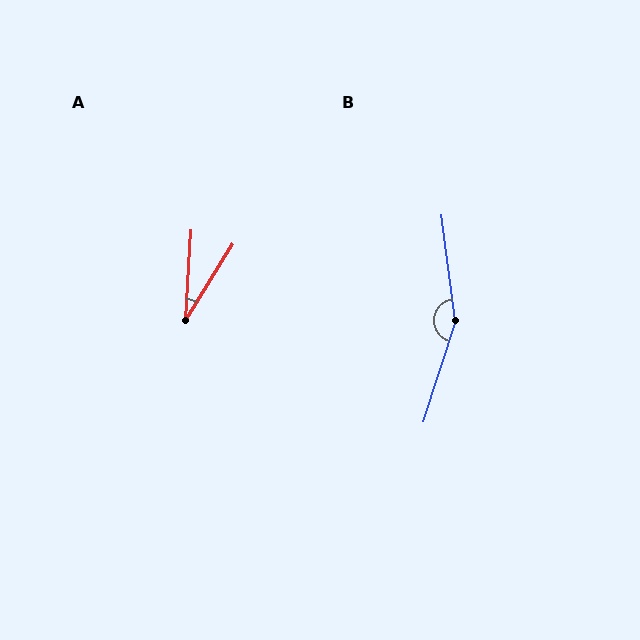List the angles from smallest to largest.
A (28°), B (155°).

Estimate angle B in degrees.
Approximately 155 degrees.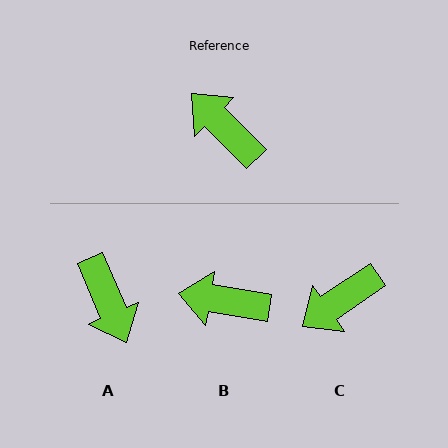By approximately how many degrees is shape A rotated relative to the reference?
Approximately 158 degrees counter-clockwise.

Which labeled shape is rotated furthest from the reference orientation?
A, about 158 degrees away.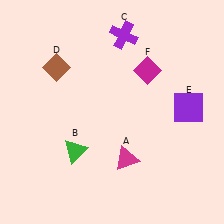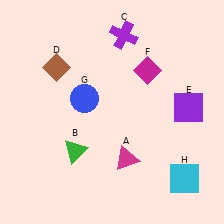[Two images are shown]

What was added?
A blue circle (G), a cyan square (H) were added in Image 2.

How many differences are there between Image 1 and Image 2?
There are 2 differences between the two images.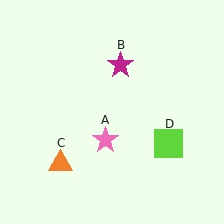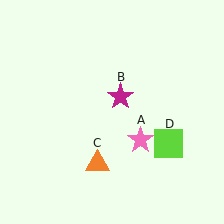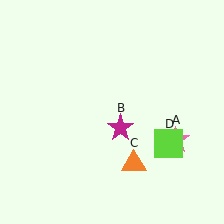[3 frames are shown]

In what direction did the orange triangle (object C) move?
The orange triangle (object C) moved right.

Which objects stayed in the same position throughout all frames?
Lime square (object D) remained stationary.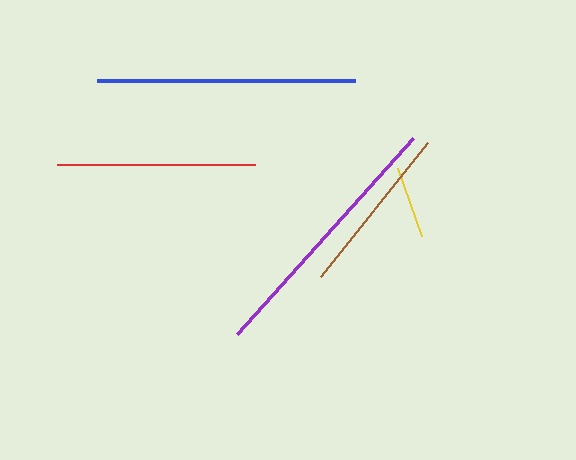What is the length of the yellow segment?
The yellow segment is approximately 72 pixels long.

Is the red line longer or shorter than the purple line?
The purple line is longer than the red line.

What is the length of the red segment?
The red segment is approximately 198 pixels long.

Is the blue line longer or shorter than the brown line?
The blue line is longer than the brown line.